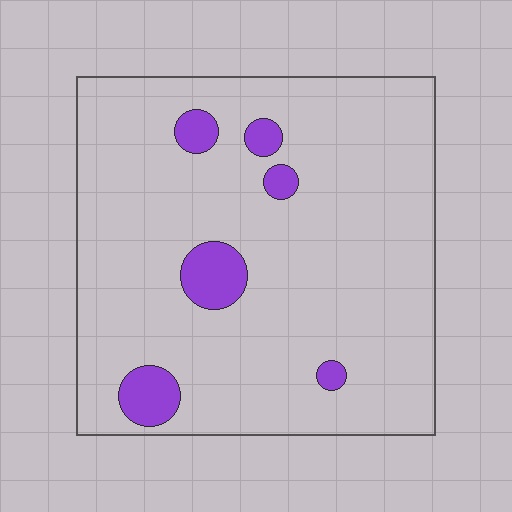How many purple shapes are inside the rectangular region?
6.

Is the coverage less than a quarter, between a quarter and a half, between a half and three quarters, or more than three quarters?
Less than a quarter.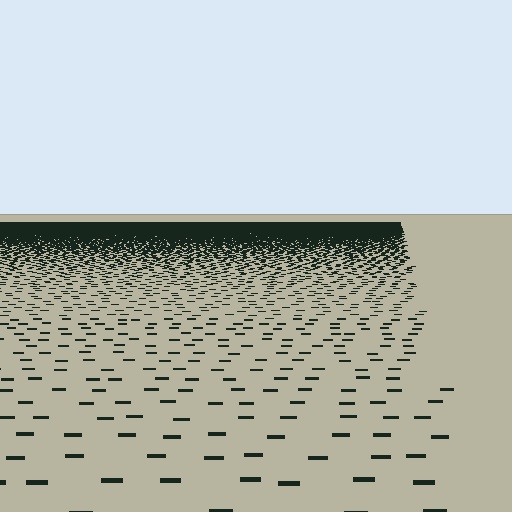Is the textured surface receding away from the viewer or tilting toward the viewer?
The surface is receding away from the viewer. Texture elements get smaller and denser toward the top.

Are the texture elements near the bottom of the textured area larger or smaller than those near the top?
Larger. Near the bottom, elements are closer to the viewer and appear at a bigger on-screen size.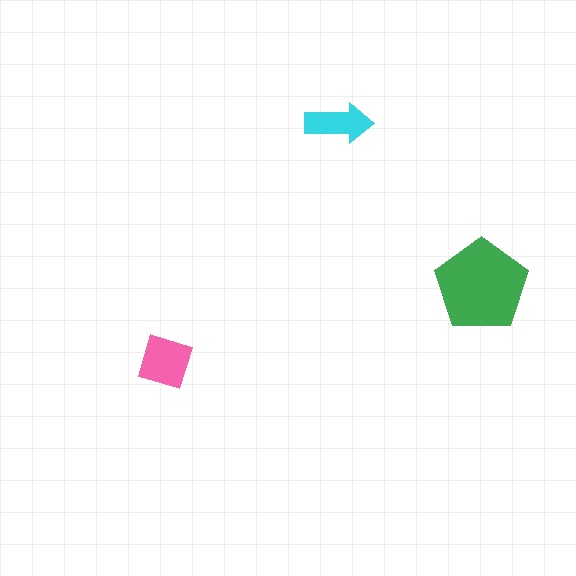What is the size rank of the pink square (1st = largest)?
2nd.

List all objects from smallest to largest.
The cyan arrow, the pink square, the green pentagon.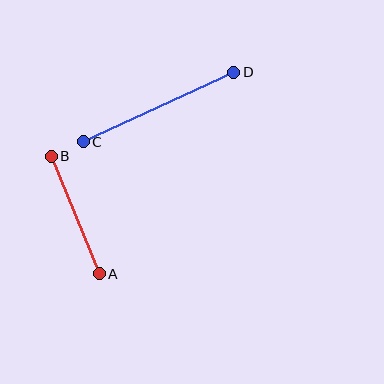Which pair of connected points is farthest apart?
Points C and D are farthest apart.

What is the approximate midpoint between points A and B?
The midpoint is at approximately (75, 215) pixels.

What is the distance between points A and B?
The distance is approximately 127 pixels.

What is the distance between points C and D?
The distance is approximately 166 pixels.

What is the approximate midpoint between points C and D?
The midpoint is at approximately (158, 107) pixels.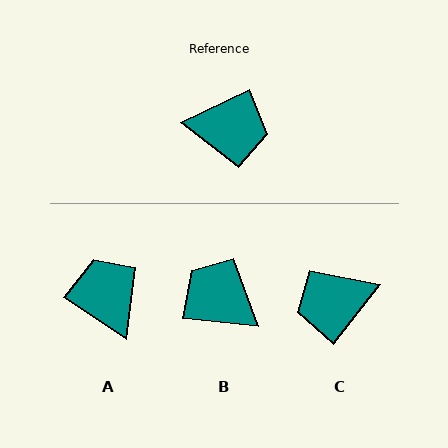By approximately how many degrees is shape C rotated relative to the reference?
Approximately 154 degrees clockwise.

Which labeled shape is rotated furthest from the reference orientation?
C, about 154 degrees away.